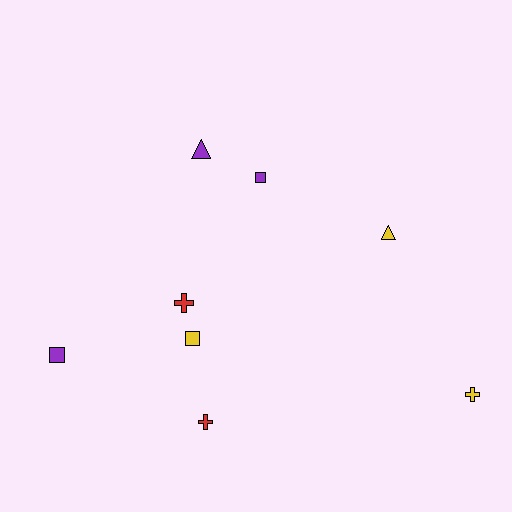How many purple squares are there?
There are 2 purple squares.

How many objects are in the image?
There are 8 objects.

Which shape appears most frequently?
Cross, with 3 objects.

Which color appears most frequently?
Yellow, with 3 objects.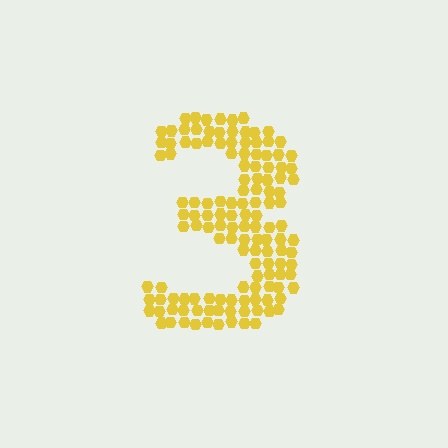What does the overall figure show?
The overall figure shows the digit 3.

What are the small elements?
The small elements are hexagons.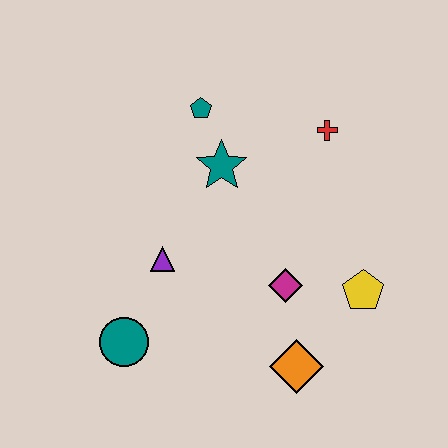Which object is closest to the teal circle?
The purple triangle is closest to the teal circle.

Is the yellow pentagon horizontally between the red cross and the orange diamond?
No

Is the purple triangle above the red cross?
No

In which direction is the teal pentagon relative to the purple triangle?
The teal pentagon is above the purple triangle.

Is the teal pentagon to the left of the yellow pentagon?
Yes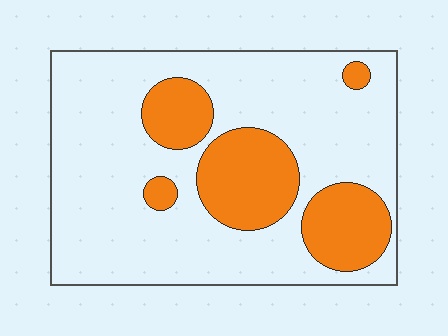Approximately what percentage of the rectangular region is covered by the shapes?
Approximately 25%.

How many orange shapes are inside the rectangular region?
5.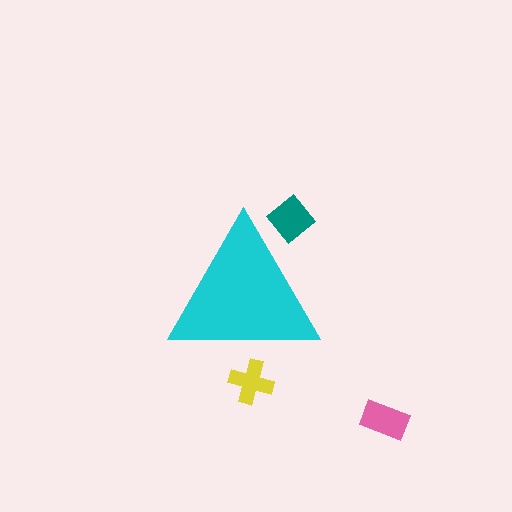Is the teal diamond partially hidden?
Yes, the teal diamond is partially hidden behind the cyan triangle.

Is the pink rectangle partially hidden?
No, the pink rectangle is fully visible.